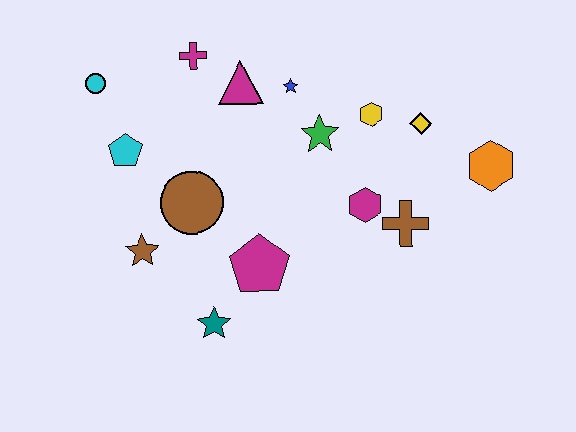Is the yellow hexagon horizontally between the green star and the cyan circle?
No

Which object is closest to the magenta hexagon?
The brown cross is closest to the magenta hexagon.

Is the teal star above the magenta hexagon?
No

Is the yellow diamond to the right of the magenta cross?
Yes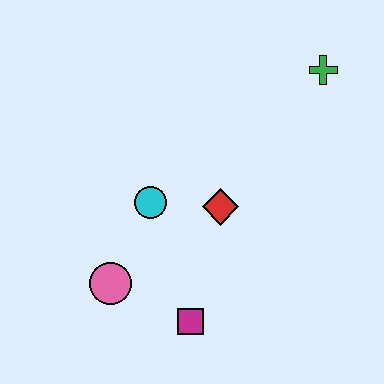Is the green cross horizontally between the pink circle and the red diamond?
No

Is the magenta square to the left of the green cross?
Yes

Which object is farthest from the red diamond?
The green cross is farthest from the red diamond.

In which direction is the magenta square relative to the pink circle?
The magenta square is to the right of the pink circle.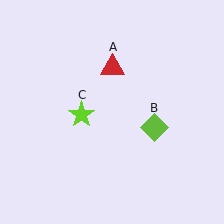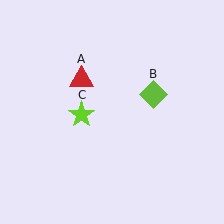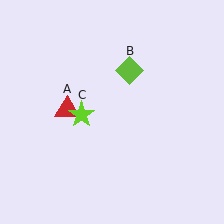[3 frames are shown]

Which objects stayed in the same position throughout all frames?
Lime star (object C) remained stationary.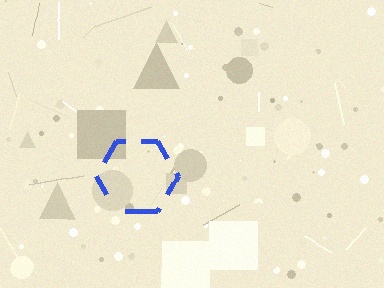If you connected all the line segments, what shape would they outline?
They would outline a hexagon.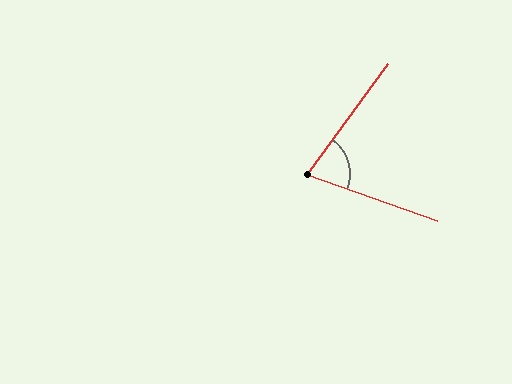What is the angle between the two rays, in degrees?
Approximately 74 degrees.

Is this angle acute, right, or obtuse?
It is acute.